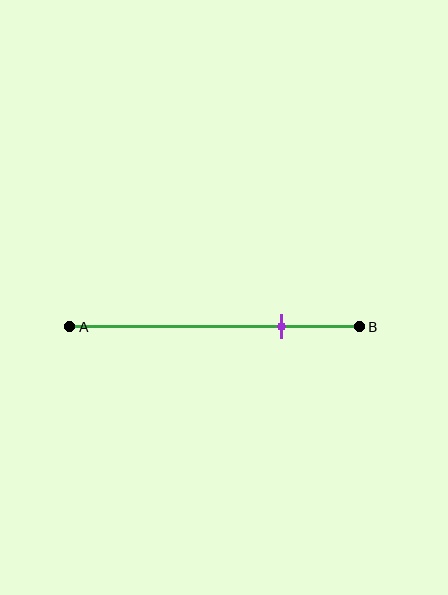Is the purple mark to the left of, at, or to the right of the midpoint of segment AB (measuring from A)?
The purple mark is to the right of the midpoint of segment AB.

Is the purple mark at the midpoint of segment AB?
No, the mark is at about 75% from A, not at the 50% midpoint.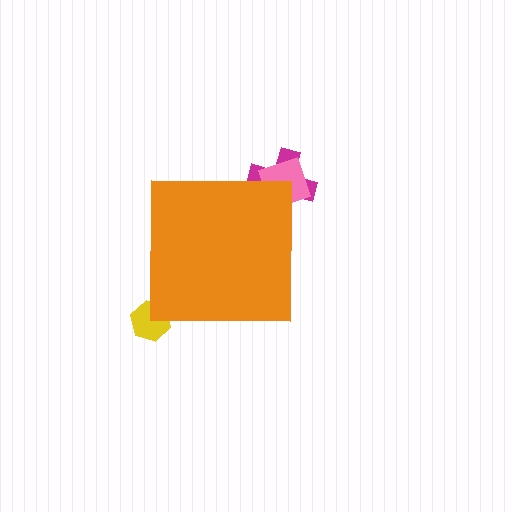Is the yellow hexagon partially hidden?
Yes, the yellow hexagon is partially hidden behind the orange square.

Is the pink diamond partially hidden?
Yes, the pink diamond is partially hidden behind the orange square.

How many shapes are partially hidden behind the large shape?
3 shapes are partially hidden.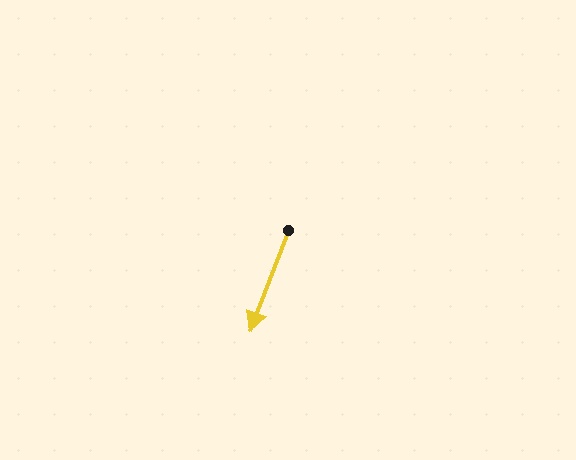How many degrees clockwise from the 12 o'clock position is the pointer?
Approximately 201 degrees.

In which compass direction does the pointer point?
South.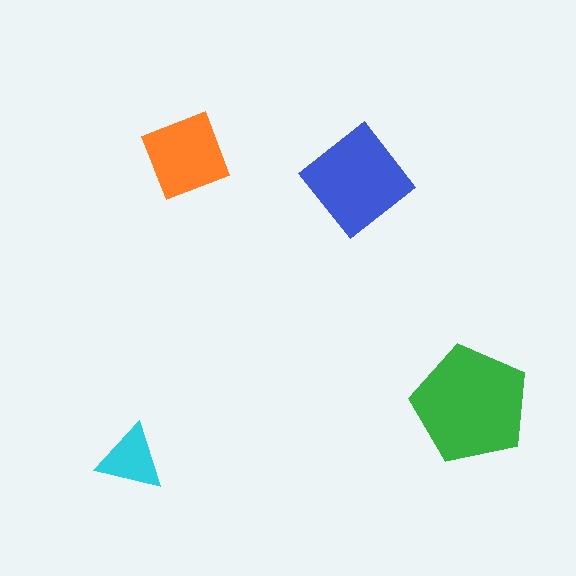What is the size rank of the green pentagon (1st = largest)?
1st.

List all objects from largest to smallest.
The green pentagon, the blue diamond, the orange diamond, the cyan triangle.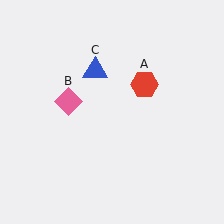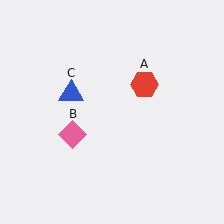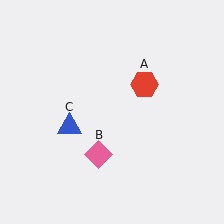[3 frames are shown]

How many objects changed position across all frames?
2 objects changed position: pink diamond (object B), blue triangle (object C).